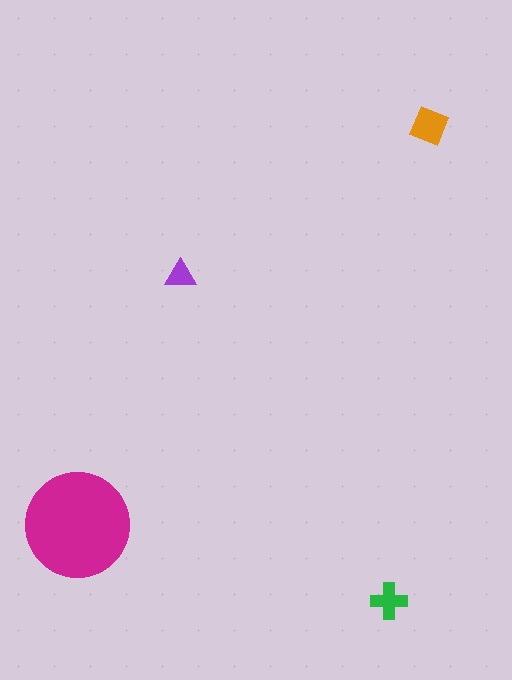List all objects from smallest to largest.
The purple triangle, the green cross, the orange diamond, the magenta circle.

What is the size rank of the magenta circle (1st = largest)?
1st.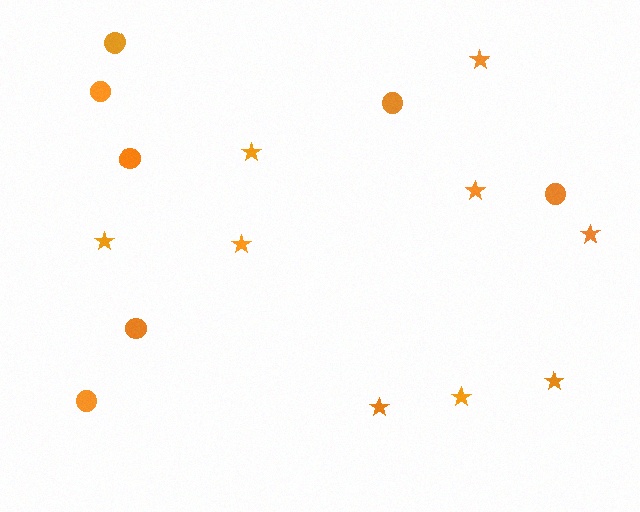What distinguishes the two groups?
There are 2 groups: one group of circles (7) and one group of stars (9).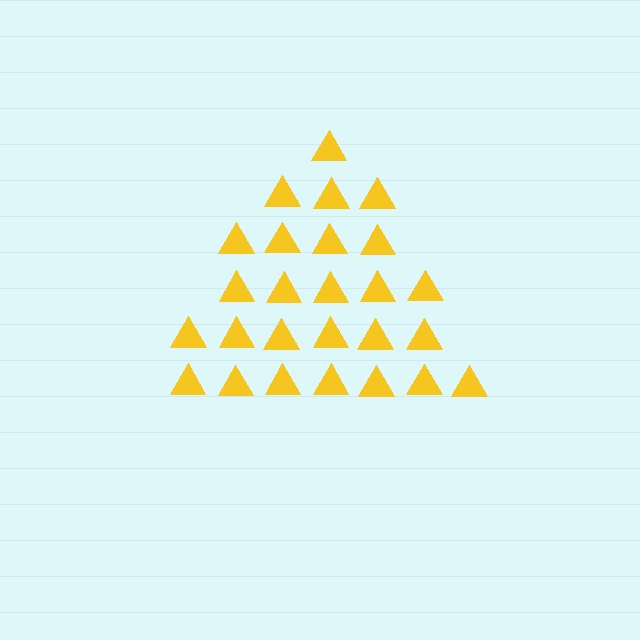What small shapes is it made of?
It is made of small triangles.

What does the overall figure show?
The overall figure shows a triangle.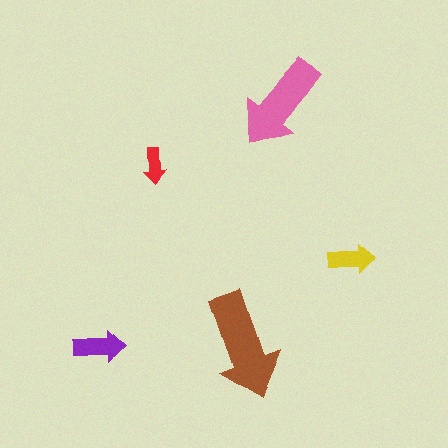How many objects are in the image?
There are 5 objects in the image.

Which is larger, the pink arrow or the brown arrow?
The brown one.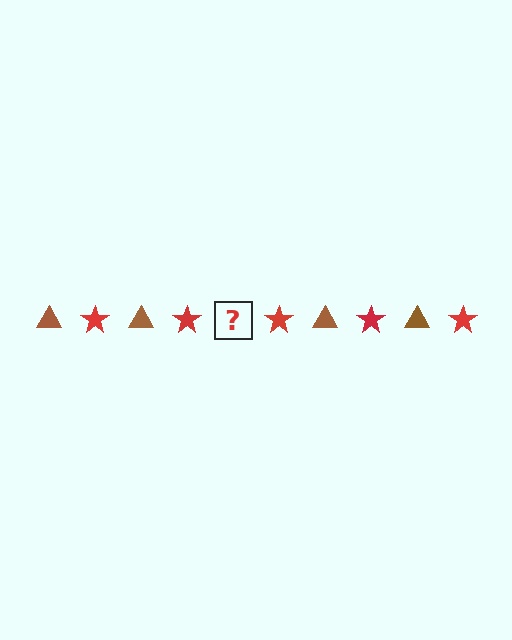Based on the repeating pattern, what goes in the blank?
The blank should be a brown triangle.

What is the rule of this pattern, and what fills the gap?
The rule is that the pattern alternates between brown triangle and red star. The gap should be filled with a brown triangle.